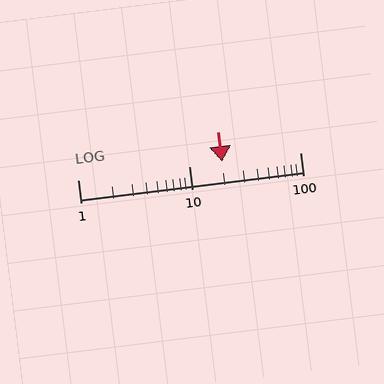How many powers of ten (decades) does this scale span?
The scale spans 2 decades, from 1 to 100.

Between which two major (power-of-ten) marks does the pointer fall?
The pointer is between 10 and 100.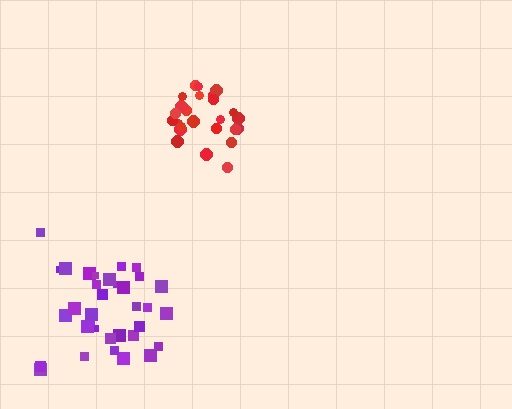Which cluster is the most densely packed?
Red.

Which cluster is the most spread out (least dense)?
Purple.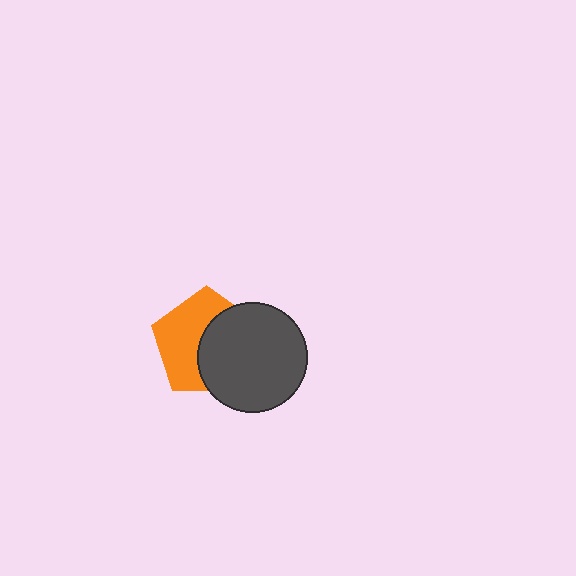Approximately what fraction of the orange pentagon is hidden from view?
Roughly 49% of the orange pentagon is hidden behind the dark gray circle.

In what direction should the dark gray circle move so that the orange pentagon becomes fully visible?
The dark gray circle should move right. That is the shortest direction to clear the overlap and leave the orange pentagon fully visible.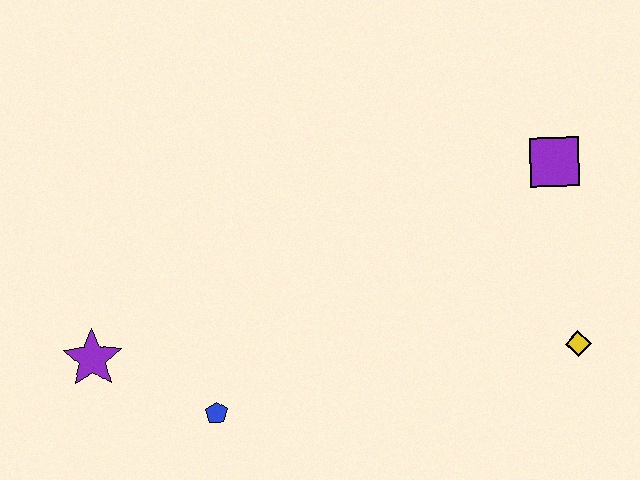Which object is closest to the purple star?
The blue pentagon is closest to the purple star.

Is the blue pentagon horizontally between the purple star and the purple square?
Yes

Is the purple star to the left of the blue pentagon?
Yes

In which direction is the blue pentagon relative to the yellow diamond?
The blue pentagon is to the left of the yellow diamond.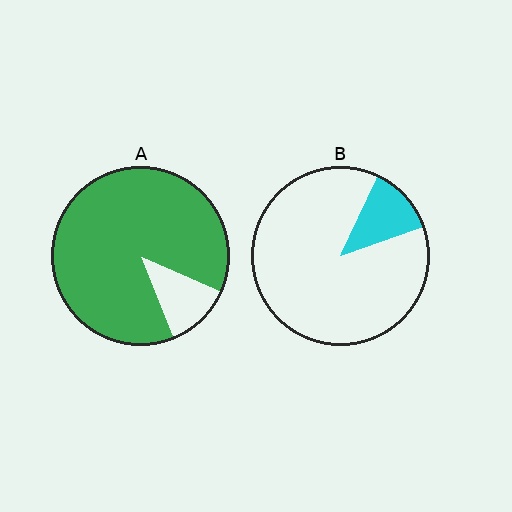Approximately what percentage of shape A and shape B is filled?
A is approximately 90% and B is approximately 15%.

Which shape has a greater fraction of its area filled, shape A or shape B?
Shape A.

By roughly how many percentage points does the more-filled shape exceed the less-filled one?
By roughly 75 percentage points (A over B).